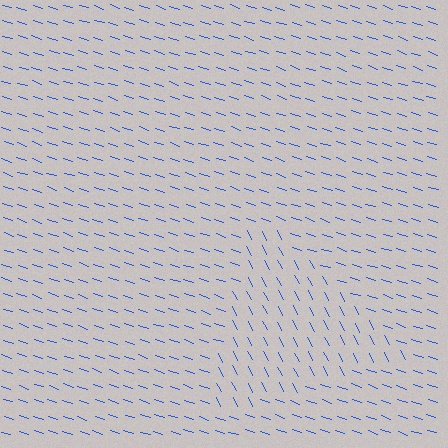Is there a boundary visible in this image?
Yes, there is a texture boundary formed by a change in line orientation.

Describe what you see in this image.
The image is filled with small blue line segments. A triangle region in the image has lines oriented differently from the surrounding lines, creating a visible texture boundary.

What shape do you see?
I see a triangle.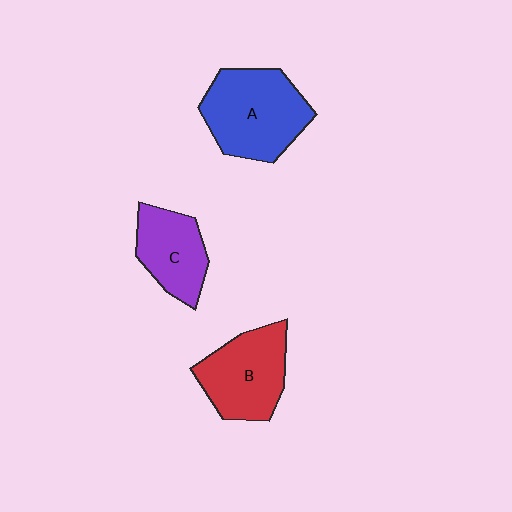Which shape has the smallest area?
Shape C (purple).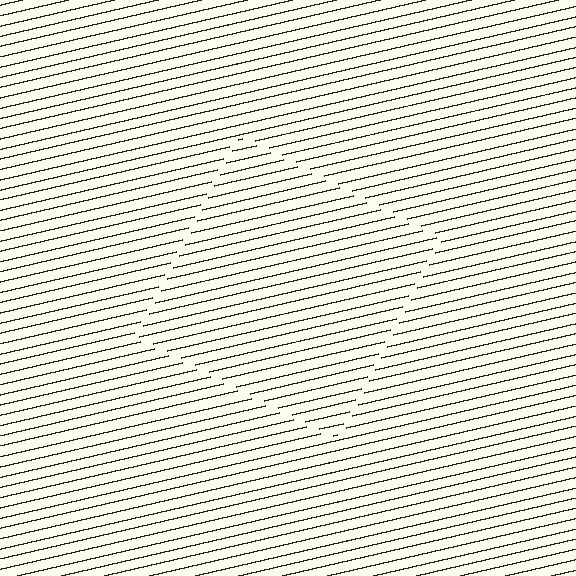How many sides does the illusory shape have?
4 sides — the line-ends trace a square.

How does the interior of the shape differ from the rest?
The interior of the shape contains the same grating, shifted by half a period — the contour is defined by the phase discontinuity where line-ends from the inner and outer gratings abut.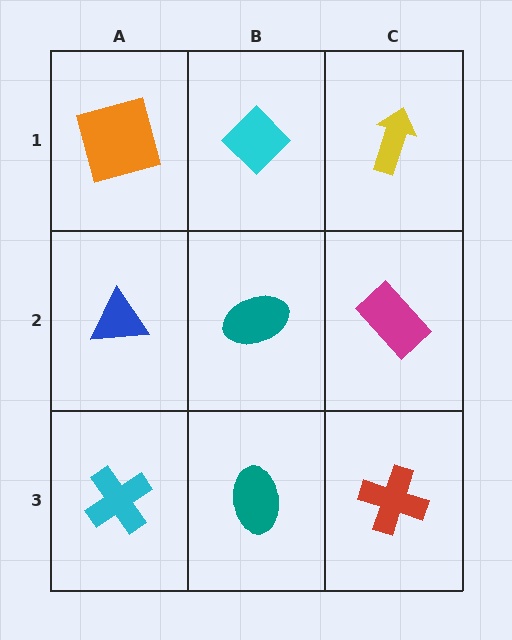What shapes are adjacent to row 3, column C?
A magenta rectangle (row 2, column C), a teal ellipse (row 3, column B).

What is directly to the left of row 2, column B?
A blue triangle.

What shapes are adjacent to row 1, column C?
A magenta rectangle (row 2, column C), a cyan diamond (row 1, column B).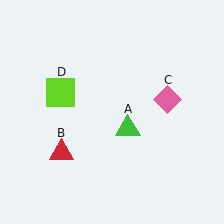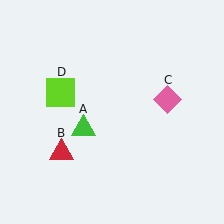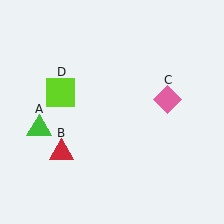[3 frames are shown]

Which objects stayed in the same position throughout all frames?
Red triangle (object B) and pink diamond (object C) and lime square (object D) remained stationary.